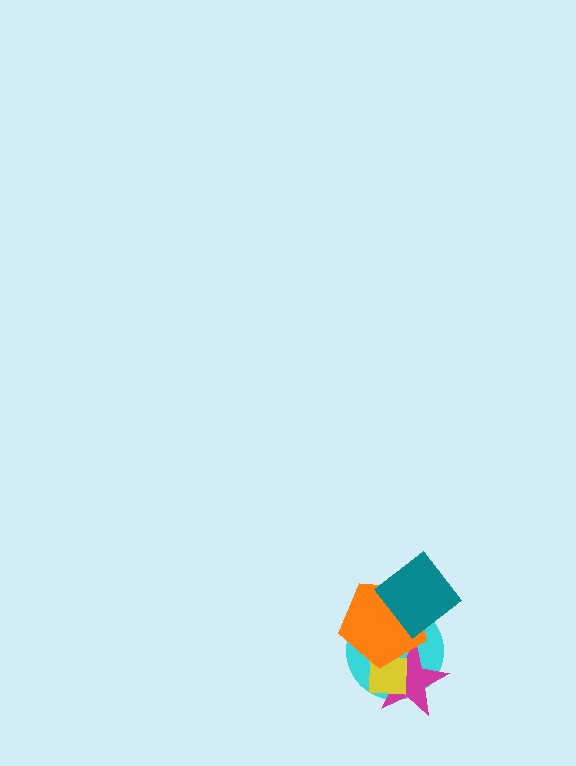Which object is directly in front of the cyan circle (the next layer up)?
The magenta star is directly in front of the cyan circle.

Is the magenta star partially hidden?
Yes, it is partially covered by another shape.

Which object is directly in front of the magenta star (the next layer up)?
The yellow square is directly in front of the magenta star.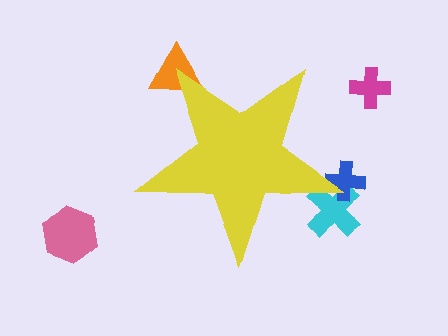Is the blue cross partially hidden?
Yes, the blue cross is partially hidden behind the yellow star.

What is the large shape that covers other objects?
A yellow star.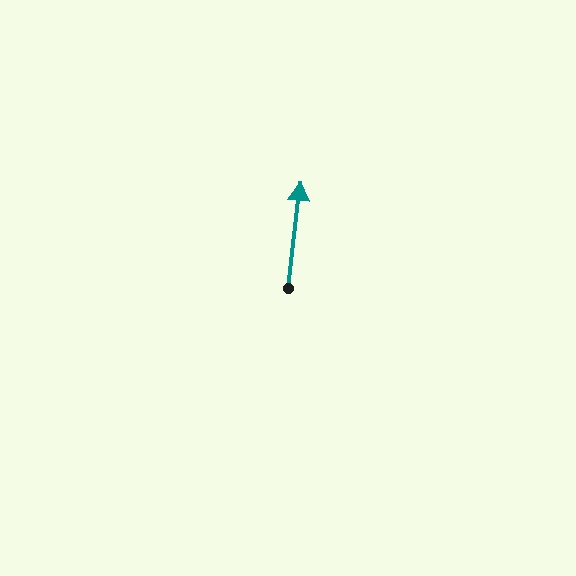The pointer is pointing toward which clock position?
Roughly 12 o'clock.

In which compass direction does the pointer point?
North.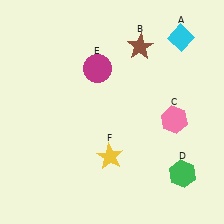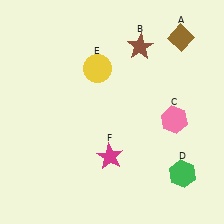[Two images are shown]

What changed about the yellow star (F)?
In Image 1, F is yellow. In Image 2, it changed to magenta.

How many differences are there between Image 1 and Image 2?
There are 3 differences between the two images.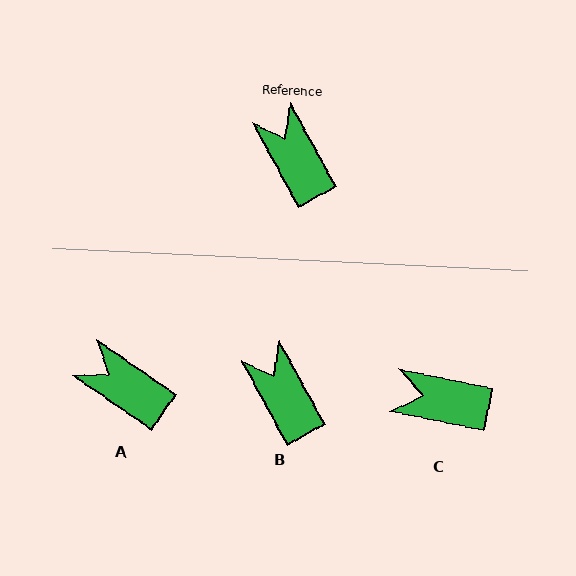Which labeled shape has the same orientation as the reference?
B.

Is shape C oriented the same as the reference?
No, it is off by about 50 degrees.